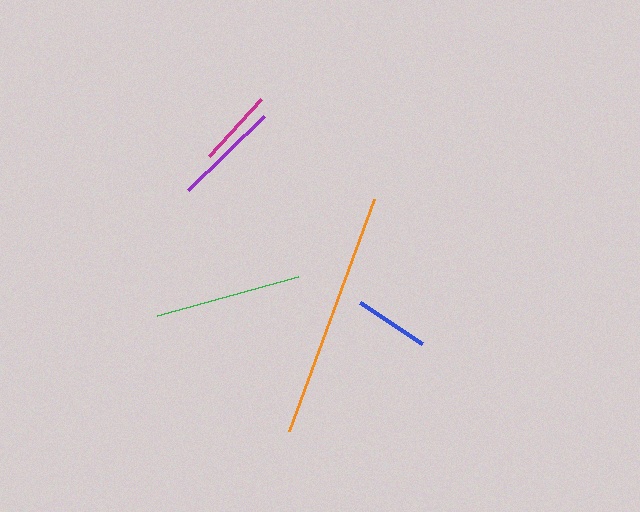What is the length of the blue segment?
The blue segment is approximately 74 pixels long.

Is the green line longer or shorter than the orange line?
The orange line is longer than the green line.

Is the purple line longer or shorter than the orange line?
The orange line is longer than the purple line.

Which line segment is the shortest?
The blue line is the shortest at approximately 74 pixels.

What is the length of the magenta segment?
The magenta segment is approximately 77 pixels long.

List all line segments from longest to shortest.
From longest to shortest: orange, green, purple, magenta, blue.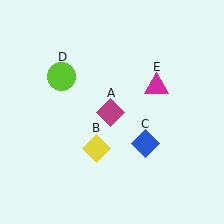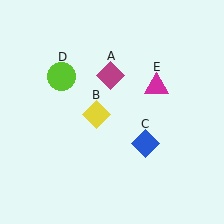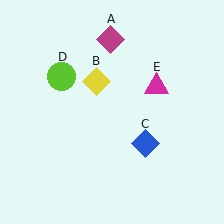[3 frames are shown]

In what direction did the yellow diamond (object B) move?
The yellow diamond (object B) moved up.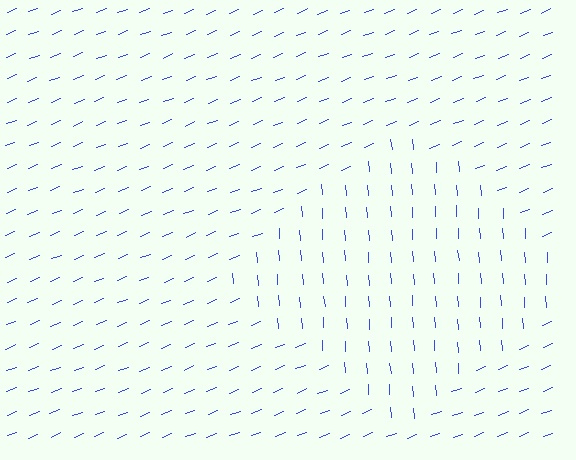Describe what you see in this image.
The image is filled with small blue line segments. A diamond region in the image has lines oriented differently from the surrounding lines, creating a visible texture boundary.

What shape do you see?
I see a diamond.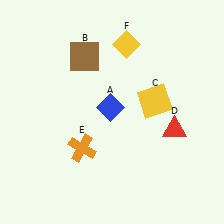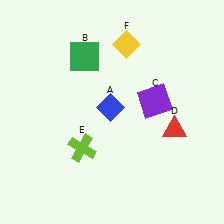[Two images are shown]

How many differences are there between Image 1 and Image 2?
There are 3 differences between the two images.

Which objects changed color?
B changed from brown to green. C changed from yellow to purple. E changed from orange to lime.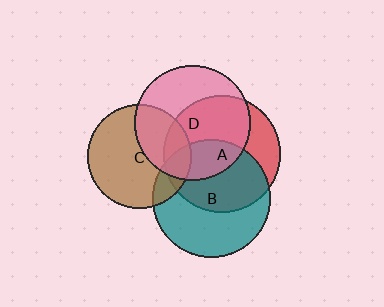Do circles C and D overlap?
Yes.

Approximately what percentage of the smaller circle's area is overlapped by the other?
Approximately 35%.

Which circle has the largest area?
Circle B (teal).